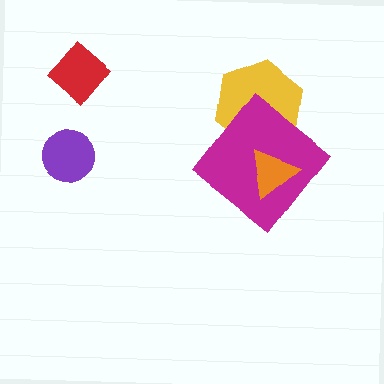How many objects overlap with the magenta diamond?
2 objects overlap with the magenta diamond.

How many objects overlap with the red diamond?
0 objects overlap with the red diamond.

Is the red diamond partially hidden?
No, no other shape covers it.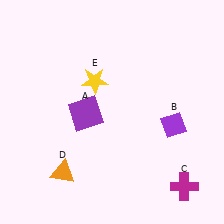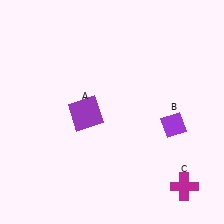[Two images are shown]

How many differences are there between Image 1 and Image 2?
There are 2 differences between the two images.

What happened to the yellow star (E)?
The yellow star (E) was removed in Image 2. It was in the top-left area of Image 1.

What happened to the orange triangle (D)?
The orange triangle (D) was removed in Image 2. It was in the bottom-left area of Image 1.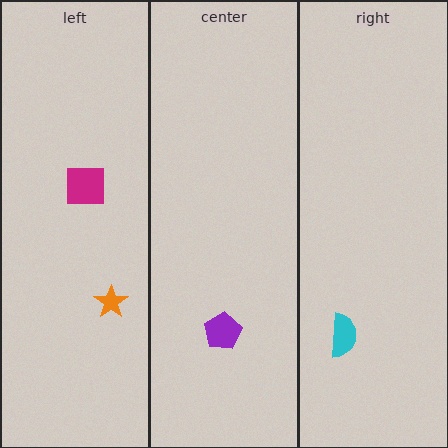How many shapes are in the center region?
1.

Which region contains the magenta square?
The left region.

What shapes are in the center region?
The purple pentagon.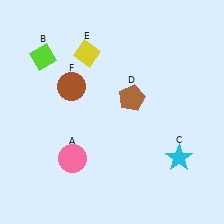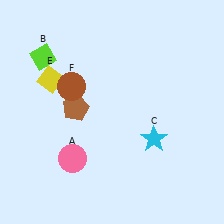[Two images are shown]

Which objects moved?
The objects that moved are: the cyan star (C), the brown pentagon (D), the yellow diamond (E).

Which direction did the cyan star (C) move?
The cyan star (C) moved left.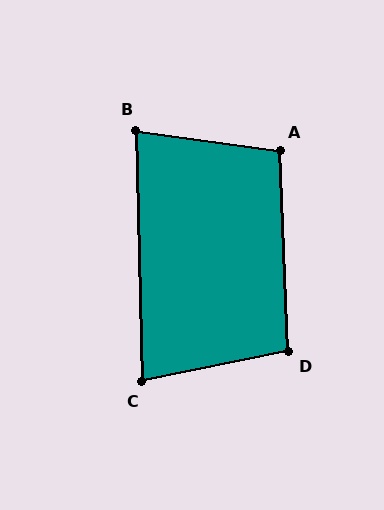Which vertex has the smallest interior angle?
C, at approximately 80 degrees.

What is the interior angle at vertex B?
Approximately 81 degrees (acute).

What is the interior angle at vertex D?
Approximately 99 degrees (obtuse).